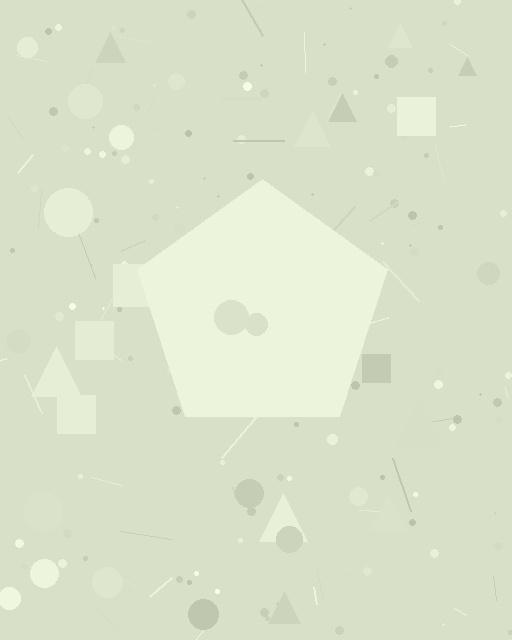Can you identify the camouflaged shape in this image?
The camouflaged shape is a pentagon.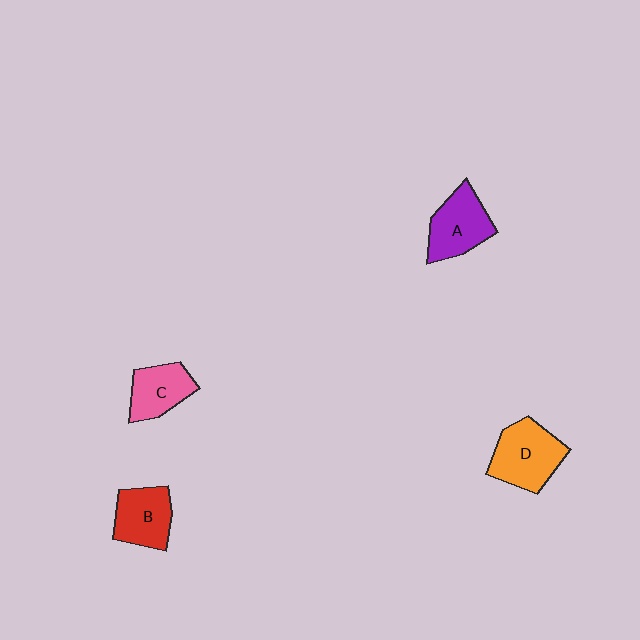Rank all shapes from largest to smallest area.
From largest to smallest: D (orange), A (purple), B (red), C (pink).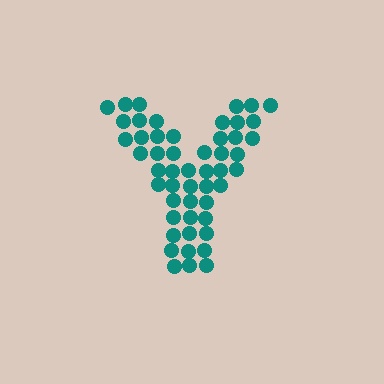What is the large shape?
The large shape is the letter Y.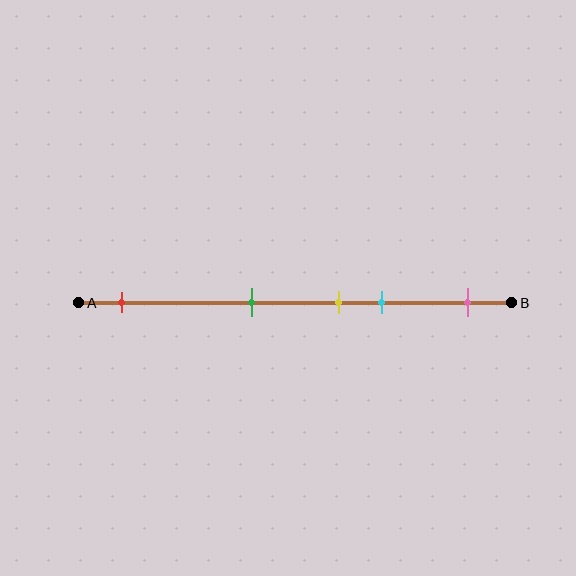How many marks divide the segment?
There are 5 marks dividing the segment.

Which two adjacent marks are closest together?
The yellow and cyan marks are the closest adjacent pair.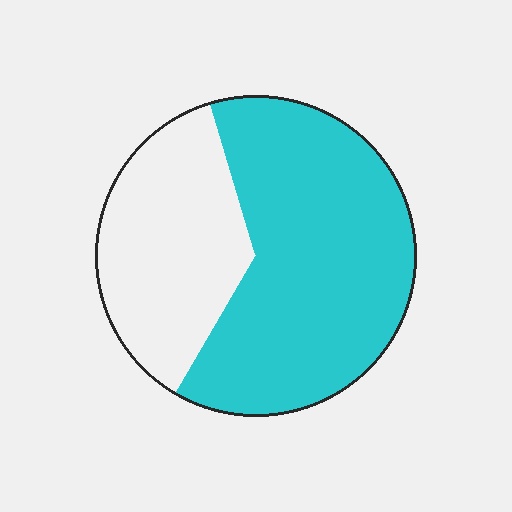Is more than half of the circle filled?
Yes.